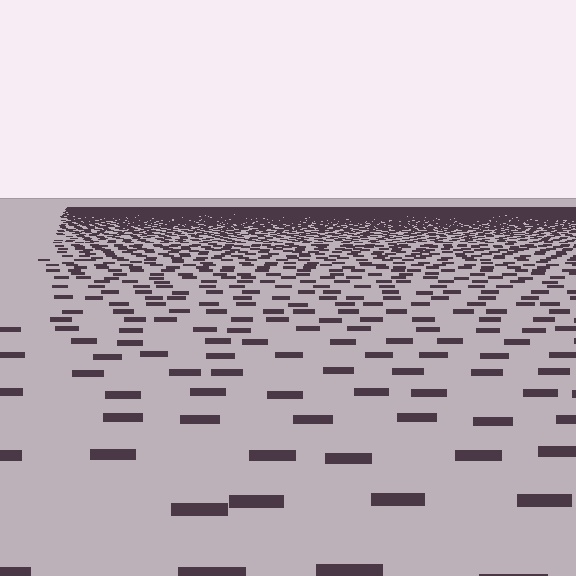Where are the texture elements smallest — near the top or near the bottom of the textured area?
Near the top.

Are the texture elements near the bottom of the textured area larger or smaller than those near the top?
Larger. Near the bottom, elements are closer to the viewer and appear at a bigger on-screen size.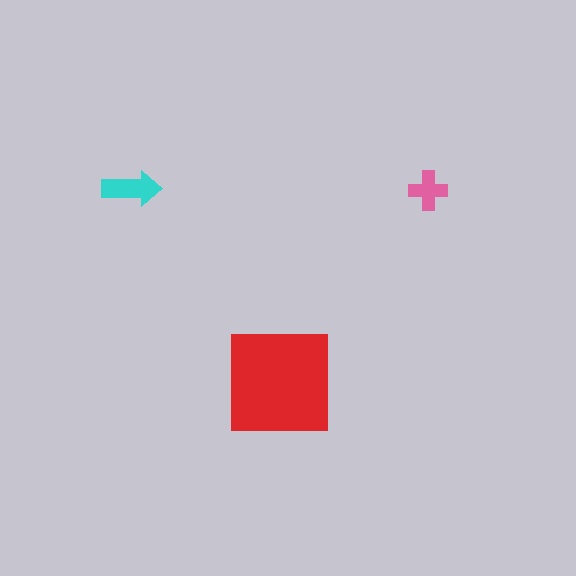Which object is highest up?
The cyan arrow is topmost.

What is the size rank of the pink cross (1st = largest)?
3rd.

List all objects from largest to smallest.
The red square, the cyan arrow, the pink cross.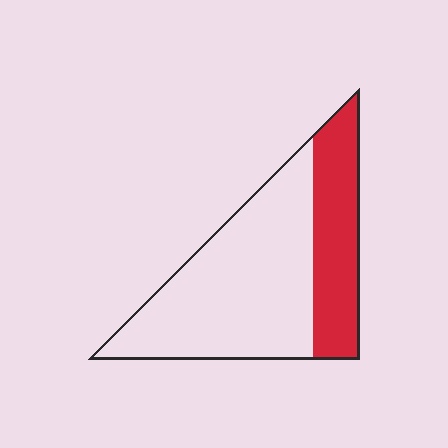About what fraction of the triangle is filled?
About one third (1/3).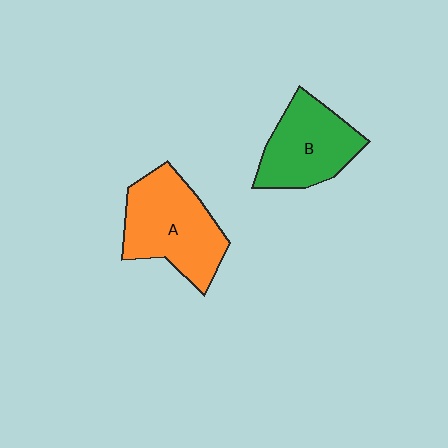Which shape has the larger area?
Shape A (orange).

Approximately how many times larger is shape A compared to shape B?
Approximately 1.2 times.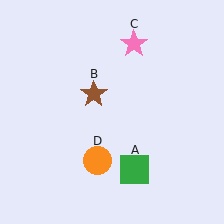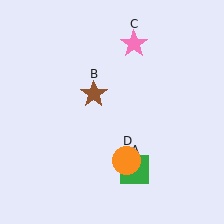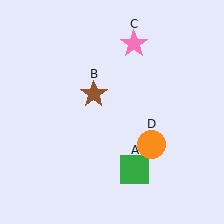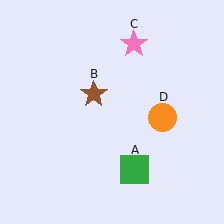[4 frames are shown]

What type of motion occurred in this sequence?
The orange circle (object D) rotated counterclockwise around the center of the scene.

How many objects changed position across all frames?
1 object changed position: orange circle (object D).